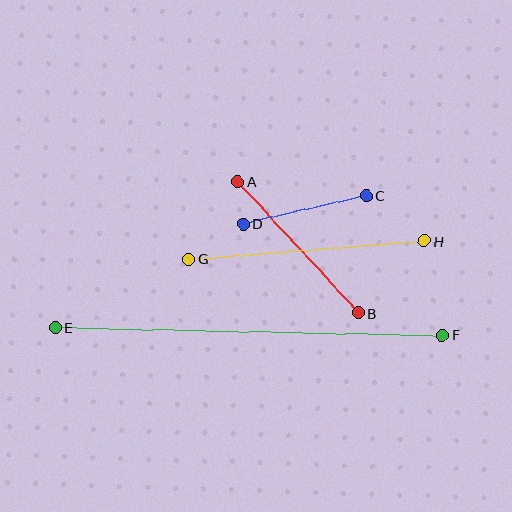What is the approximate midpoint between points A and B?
The midpoint is at approximately (298, 247) pixels.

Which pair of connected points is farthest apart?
Points E and F are farthest apart.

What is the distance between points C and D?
The distance is approximately 126 pixels.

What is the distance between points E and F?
The distance is approximately 387 pixels.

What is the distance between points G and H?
The distance is approximately 236 pixels.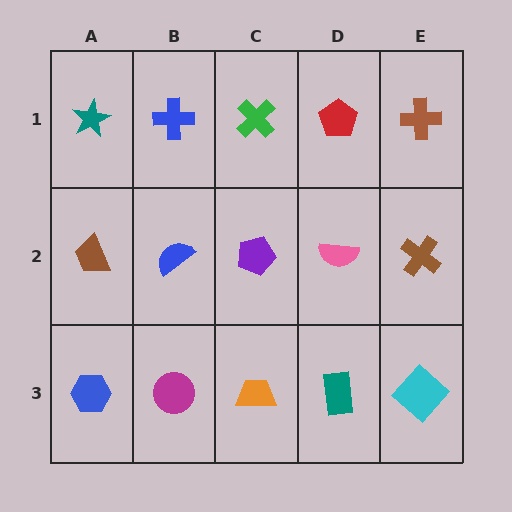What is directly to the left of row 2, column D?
A purple pentagon.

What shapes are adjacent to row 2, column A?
A teal star (row 1, column A), a blue hexagon (row 3, column A), a blue semicircle (row 2, column B).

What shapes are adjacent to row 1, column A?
A brown trapezoid (row 2, column A), a blue cross (row 1, column B).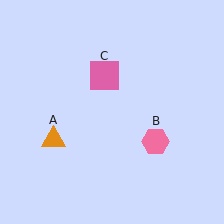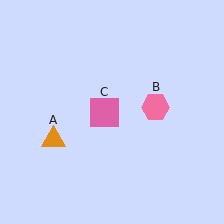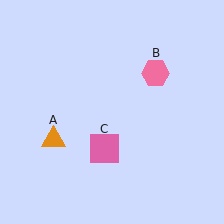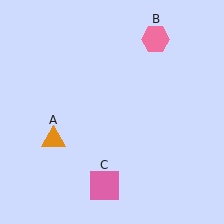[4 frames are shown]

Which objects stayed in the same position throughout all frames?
Orange triangle (object A) remained stationary.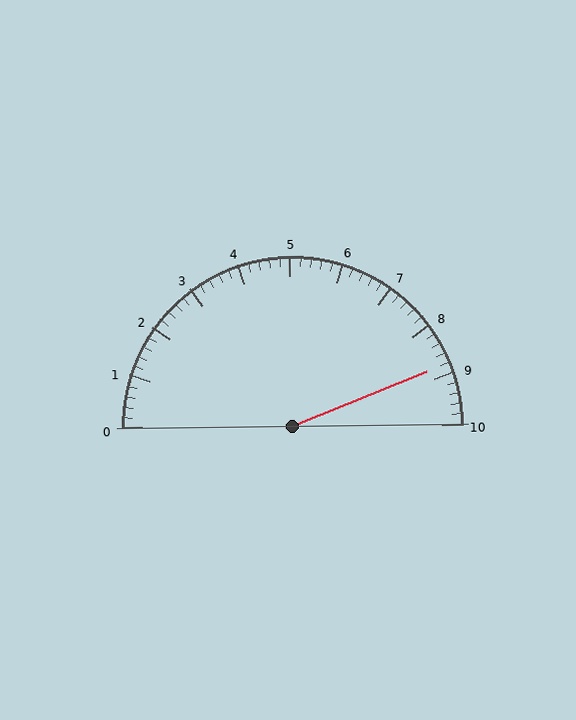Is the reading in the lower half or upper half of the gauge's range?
The reading is in the upper half of the range (0 to 10).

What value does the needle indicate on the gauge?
The needle indicates approximately 8.8.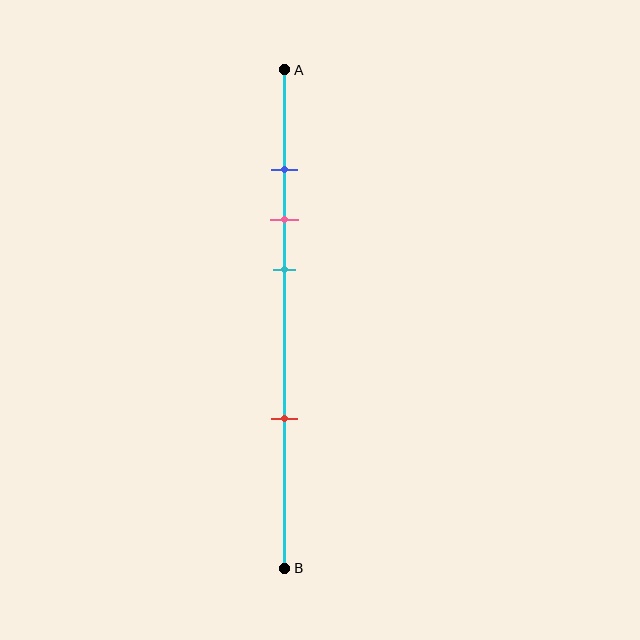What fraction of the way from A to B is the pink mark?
The pink mark is approximately 30% (0.3) of the way from A to B.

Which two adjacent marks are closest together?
The blue and pink marks are the closest adjacent pair.